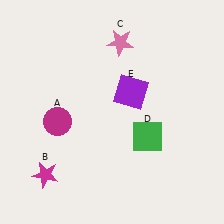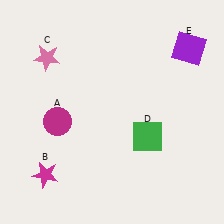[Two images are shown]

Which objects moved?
The objects that moved are: the pink star (C), the purple square (E).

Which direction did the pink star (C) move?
The pink star (C) moved left.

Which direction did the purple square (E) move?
The purple square (E) moved right.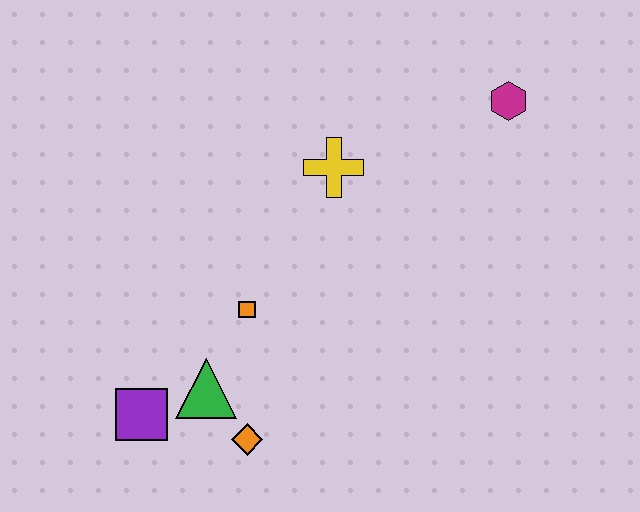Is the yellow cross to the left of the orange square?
No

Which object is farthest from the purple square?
The magenta hexagon is farthest from the purple square.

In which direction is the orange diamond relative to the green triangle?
The orange diamond is below the green triangle.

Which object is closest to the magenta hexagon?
The yellow cross is closest to the magenta hexagon.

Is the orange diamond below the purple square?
Yes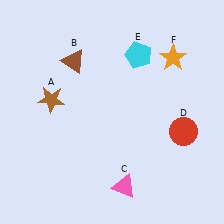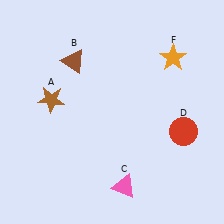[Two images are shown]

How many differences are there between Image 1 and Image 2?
There is 1 difference between the two images.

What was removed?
The cyan pentagon (E) was removed in Image 2.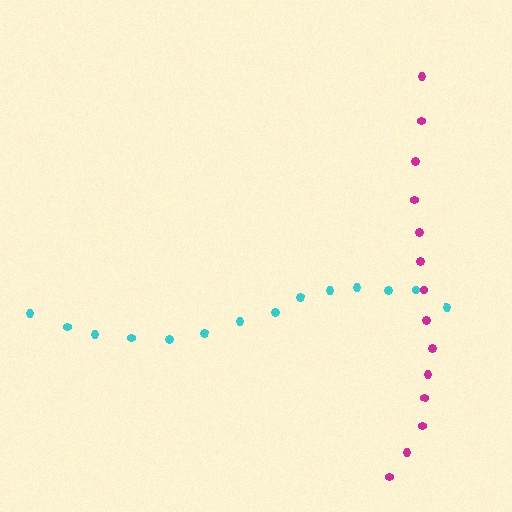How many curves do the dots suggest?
There are 2 distinct paths.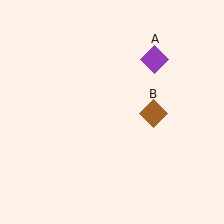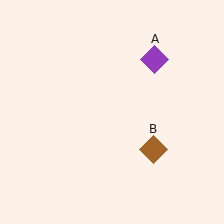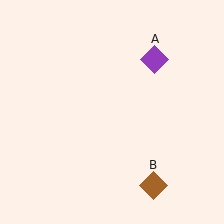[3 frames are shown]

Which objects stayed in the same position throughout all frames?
Purple diamond (object A) remained stationary.